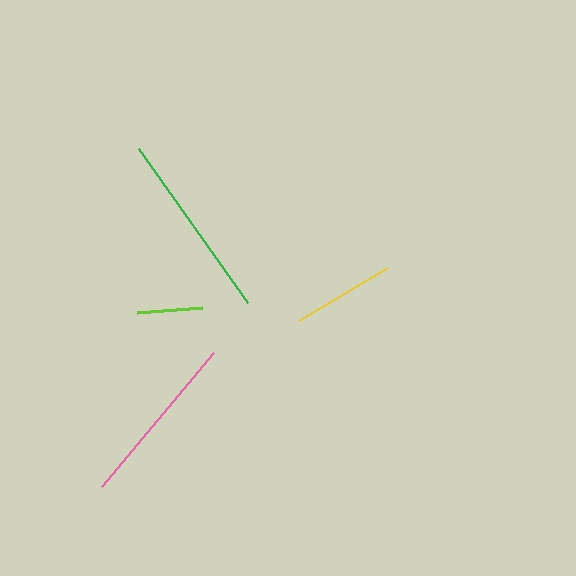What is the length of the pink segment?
The pink segment is approximately 174 pixels long.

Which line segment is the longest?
The green line is the longest at approximately 189 pixels.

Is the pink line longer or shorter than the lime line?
The pink line is longer than the lime line.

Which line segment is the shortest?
The lime line is the shortest at approximately 65 pixels.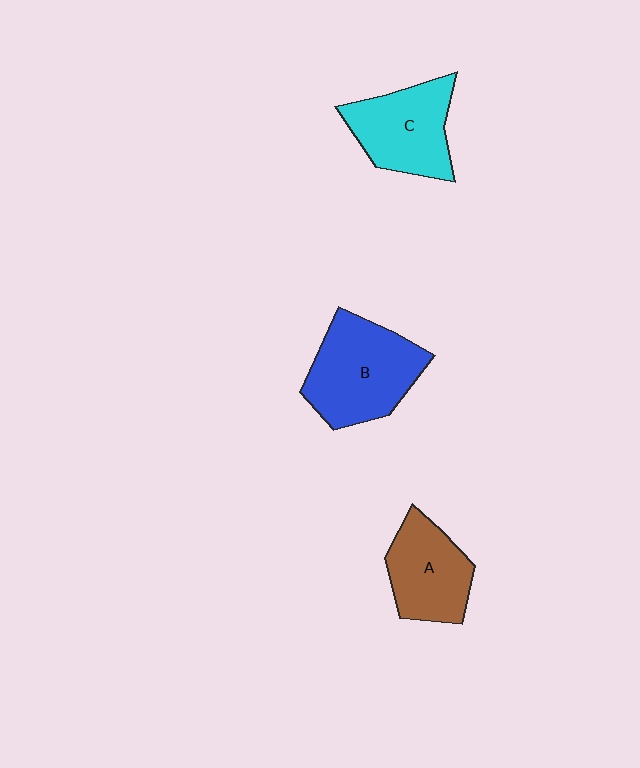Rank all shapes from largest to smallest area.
From largest to smallest: B (blue), C (cyan), A (brown).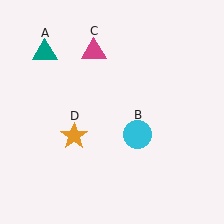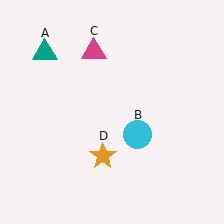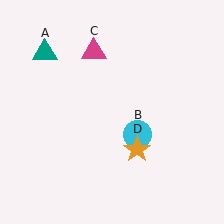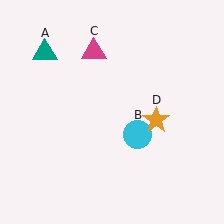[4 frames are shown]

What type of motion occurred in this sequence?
The orange star (object D) rotated counterclockwise around the center of the scene.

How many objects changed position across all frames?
1 object changed position: orange star (object D).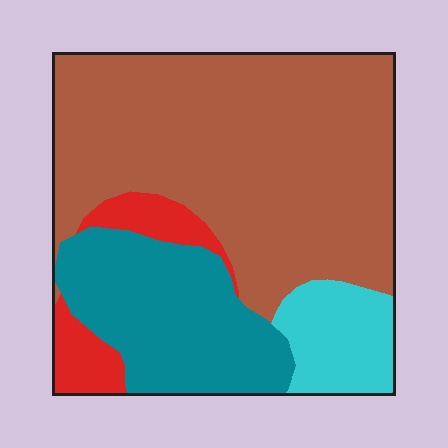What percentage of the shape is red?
Red takes up about one tenth (1/10) of the shape.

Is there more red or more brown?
Brown.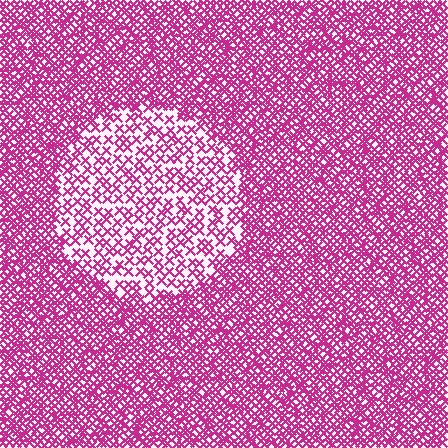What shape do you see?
I see a circle.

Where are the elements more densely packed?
The elements are more densely packed outside the circle boundary.